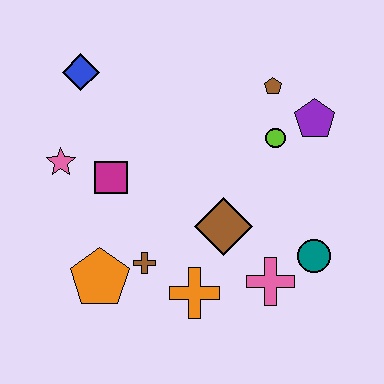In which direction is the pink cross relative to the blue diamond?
The pink cross is below the blue diamond.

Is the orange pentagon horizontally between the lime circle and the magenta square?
No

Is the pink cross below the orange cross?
No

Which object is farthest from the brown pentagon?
The orange pentagon is farthest from the brown pentagon.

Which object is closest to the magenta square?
The pink star is closest to the magenta square.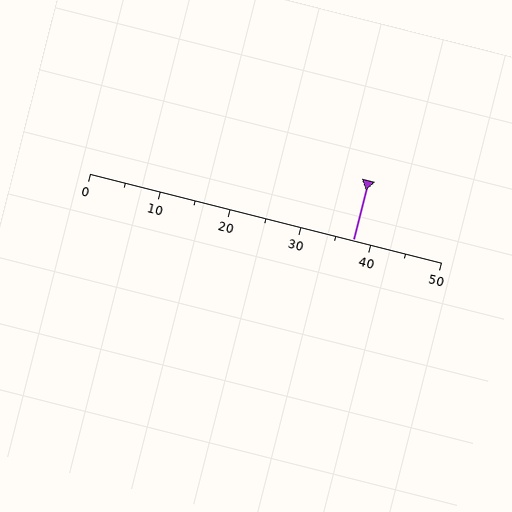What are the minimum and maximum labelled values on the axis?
The axis runs from 0 to 50.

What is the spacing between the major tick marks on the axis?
The major ticks are spaced 10 apart.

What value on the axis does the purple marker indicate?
The marker indicates approximately 37.5.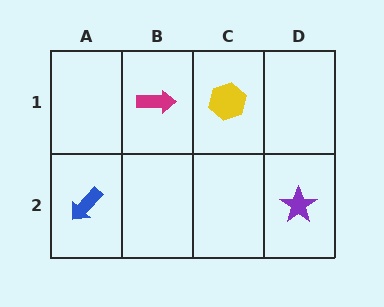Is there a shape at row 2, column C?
No, that cell is empty.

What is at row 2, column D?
A purple star.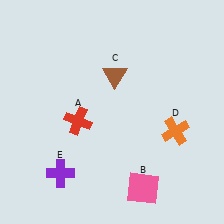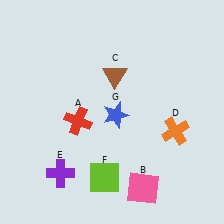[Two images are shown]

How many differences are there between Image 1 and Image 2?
There are 2 differences between the two images.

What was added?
A lime square (F), a blue star (G) were added in Image 2.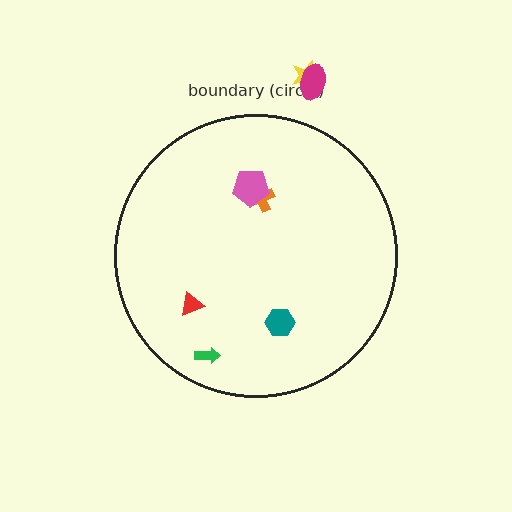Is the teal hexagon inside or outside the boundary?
Inside.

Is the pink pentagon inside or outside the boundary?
Inside.